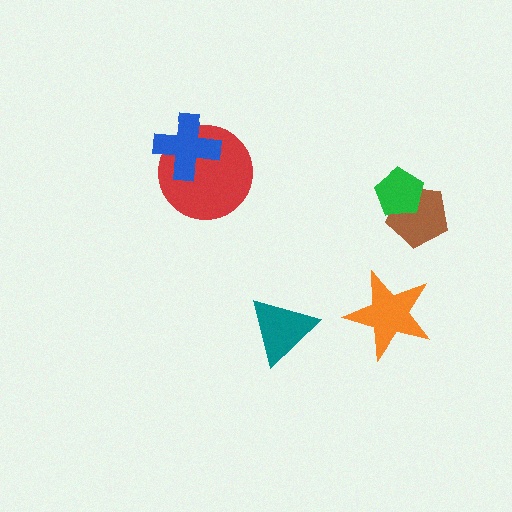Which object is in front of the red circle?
The blue cross is in front of the red circle.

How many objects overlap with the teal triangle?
0 objects overlap with the teal triangle.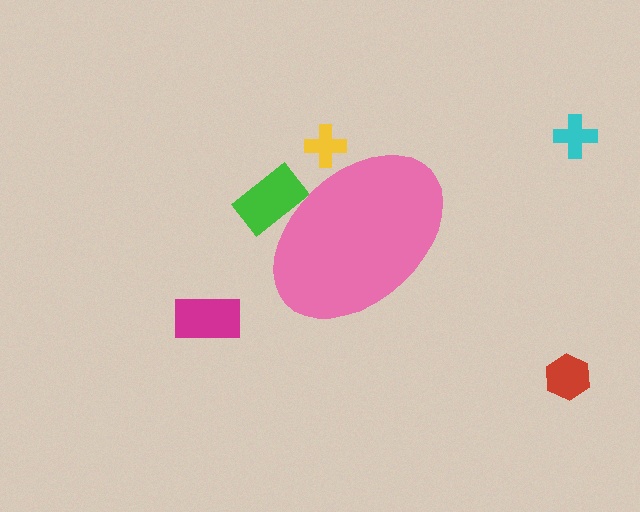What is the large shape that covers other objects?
A pink ellipse.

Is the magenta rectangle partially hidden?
No, the magenta rectangle is fully visible.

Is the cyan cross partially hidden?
No, the cyan cross is fully visible.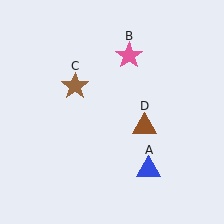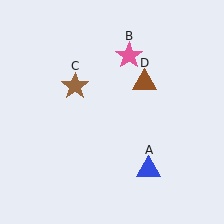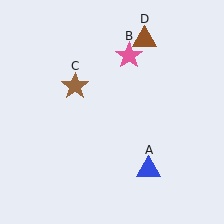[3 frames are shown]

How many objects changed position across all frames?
1 object changed position: brown triangle (object D).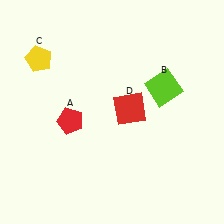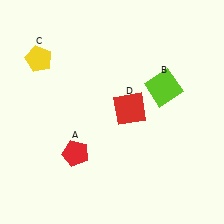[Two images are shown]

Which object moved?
The red pentagon (A) moved down.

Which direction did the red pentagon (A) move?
The red pentagon (A) moved down.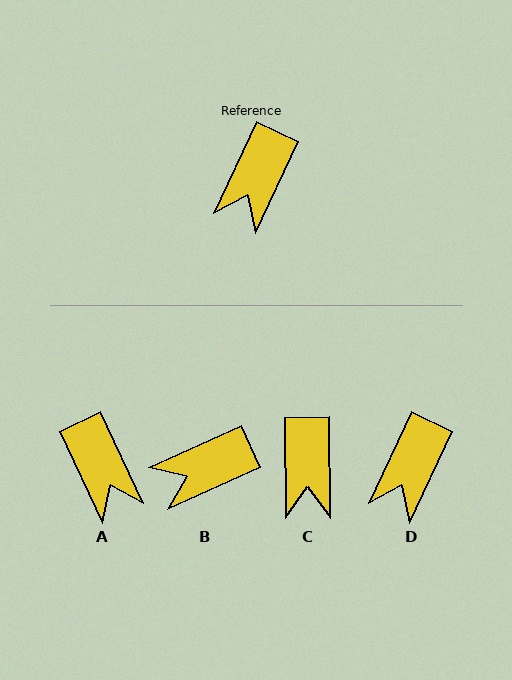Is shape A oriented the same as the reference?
No, it is off by about 51 degrees.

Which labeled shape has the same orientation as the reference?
D.